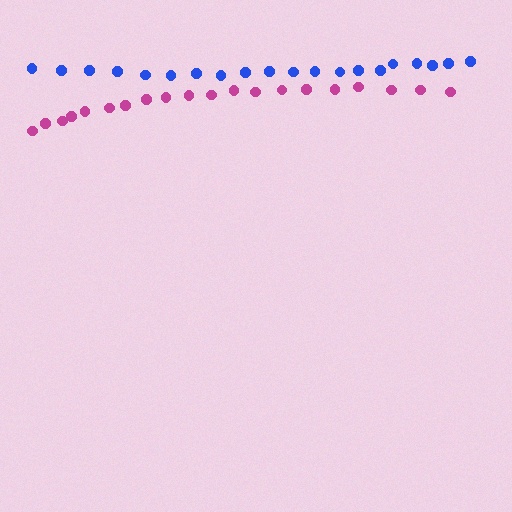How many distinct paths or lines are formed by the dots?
There are 2 distinct paths.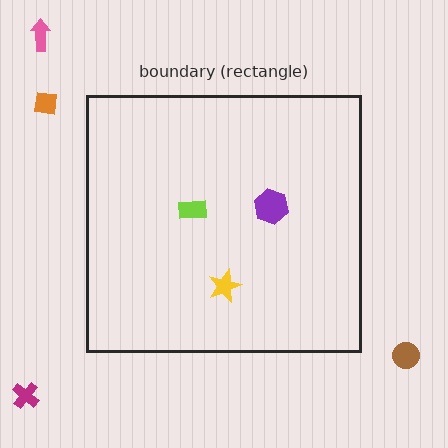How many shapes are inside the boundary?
3 inside, 4 outside.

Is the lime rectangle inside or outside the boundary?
Inside.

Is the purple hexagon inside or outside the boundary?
Inside.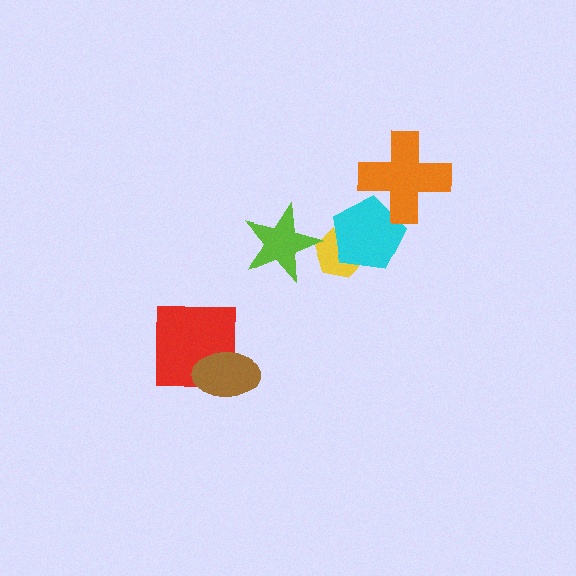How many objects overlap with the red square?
1 object overlaps with the red square.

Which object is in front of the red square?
The brown ellipse is in front of the red square.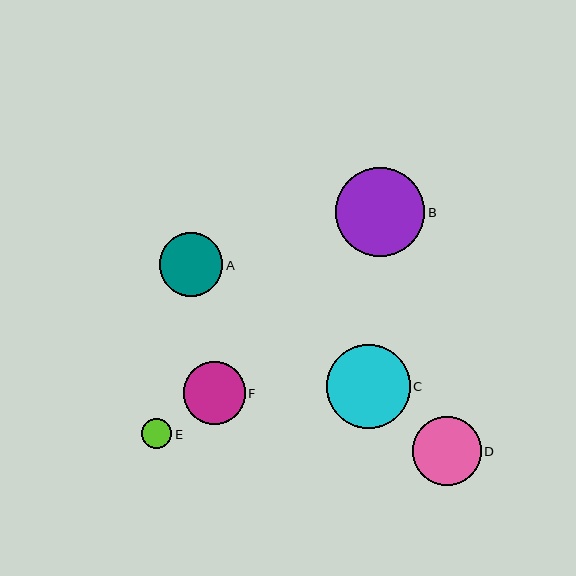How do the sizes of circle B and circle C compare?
Circle B and circle C are approximately the same size.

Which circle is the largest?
Circle B is the largest with a size of approximately 89 pixels.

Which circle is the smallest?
Circle E is the smallest with a size of approximately 30 pixels.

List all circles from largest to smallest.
From largest to smallest: B, C, D, A, F, E.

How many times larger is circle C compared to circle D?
Circle C is approximately 1.2 times the size of circle D.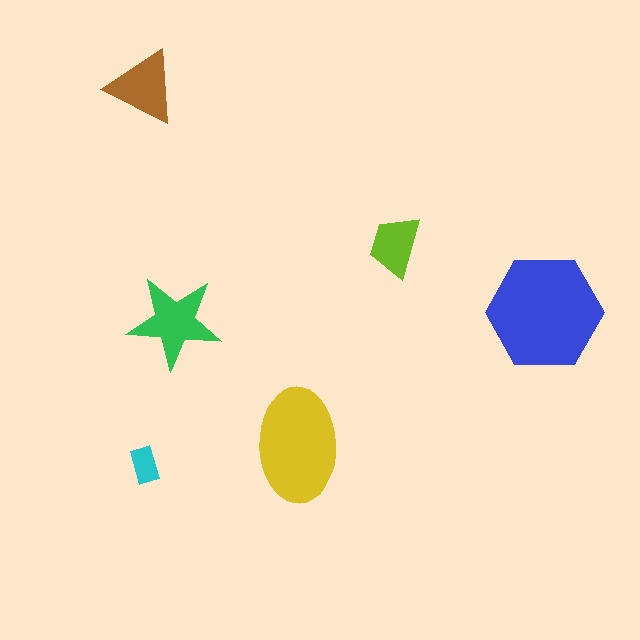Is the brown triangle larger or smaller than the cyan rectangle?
Larger.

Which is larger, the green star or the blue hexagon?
The blue hexagon.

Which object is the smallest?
The cyan rectangle.